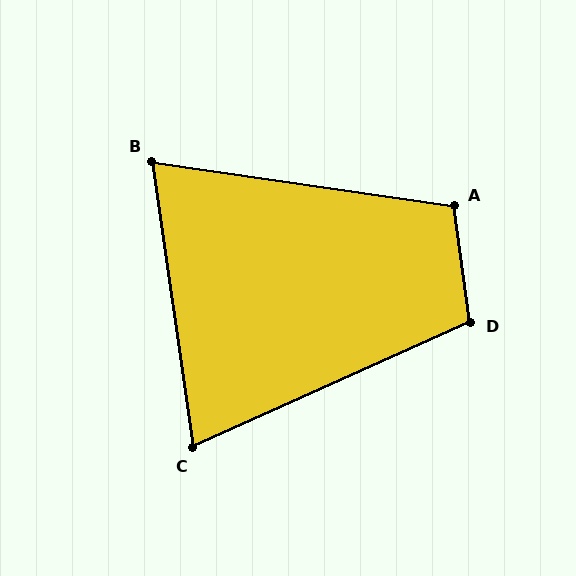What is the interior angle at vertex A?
Approximately 106 degrees (obtuse).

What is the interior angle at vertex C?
Approximately 74 degrees (acute).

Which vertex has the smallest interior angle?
B, at approximately 74 degrees.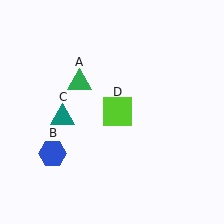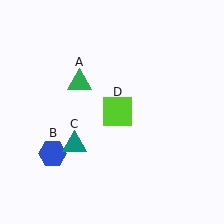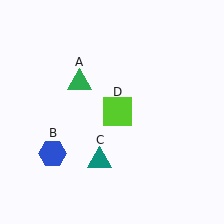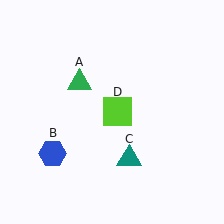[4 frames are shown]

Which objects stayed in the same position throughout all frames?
Green triangle (object A) and blue hexagon (object B) and lime square (object D) remained stationary.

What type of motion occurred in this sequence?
The teal triangle (object C) rotated counterclockwise around the center of the scene.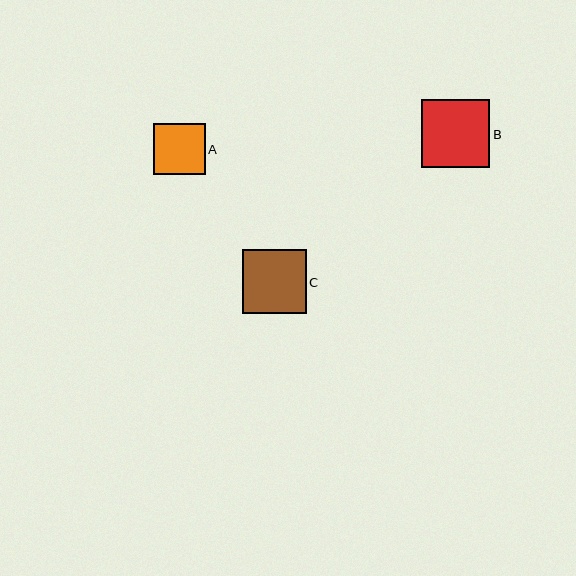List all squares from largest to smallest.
From largest to smallest: B, C, A.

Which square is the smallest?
Square A is the smallest with a size of approximately 52 pixels.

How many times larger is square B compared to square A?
Square B is approximately 1.3 times the size of square A.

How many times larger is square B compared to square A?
Square B is approximately 1.3 times the size of square A.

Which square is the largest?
Square B is the largest with a size of approximately 68 pixels.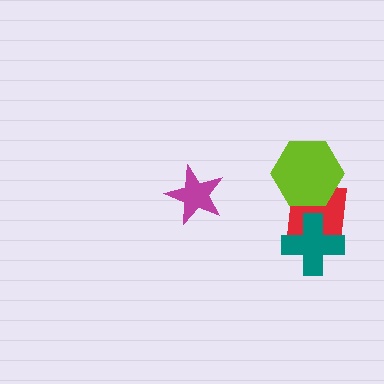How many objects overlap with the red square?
2 objects overlap with the red square.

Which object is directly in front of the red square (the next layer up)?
The lime hexagon is directly in front of the red square.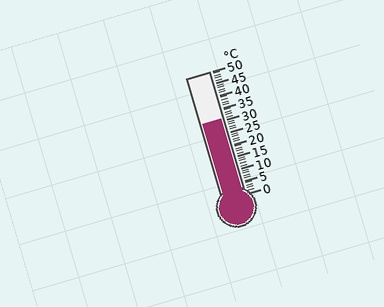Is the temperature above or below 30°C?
The temperature is above 30°C.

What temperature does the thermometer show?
The thermometer shows approximately 31°C.